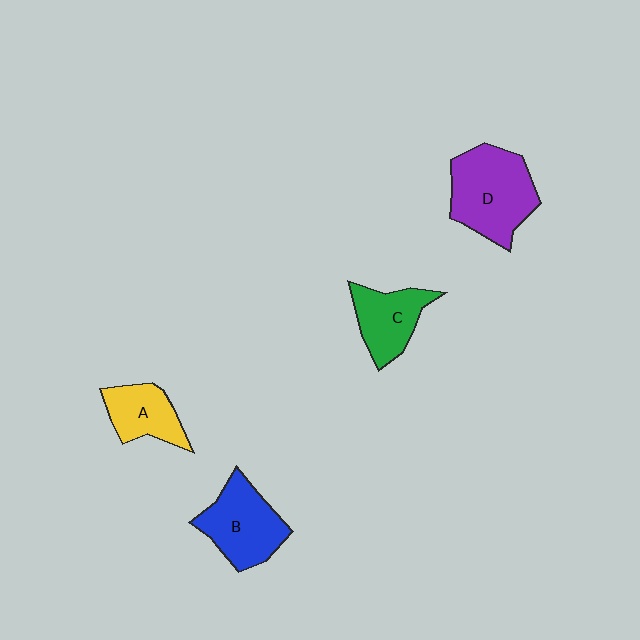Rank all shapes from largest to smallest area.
From largest to smallest: D (purple), B (blue), C (green), A (yellow).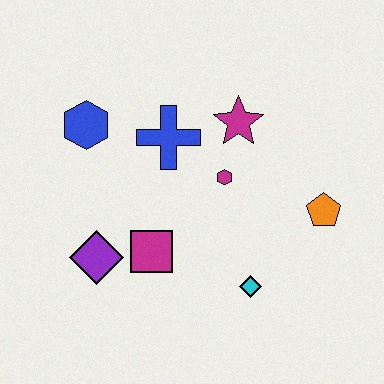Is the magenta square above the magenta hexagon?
No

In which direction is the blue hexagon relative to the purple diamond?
The blue hexagon is above the purple diamond.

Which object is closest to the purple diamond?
The magenta square is closest to the purple diamond.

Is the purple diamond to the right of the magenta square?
No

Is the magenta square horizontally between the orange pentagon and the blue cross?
No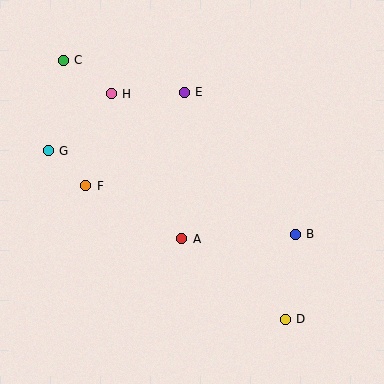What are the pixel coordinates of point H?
Point H is at (111, 94).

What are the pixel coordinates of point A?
Point A is at (182, 239).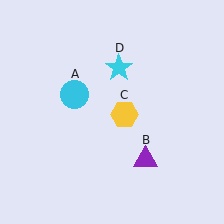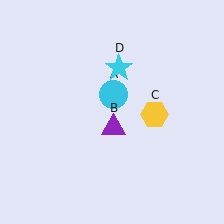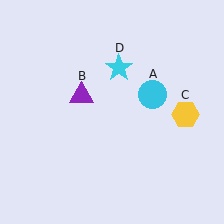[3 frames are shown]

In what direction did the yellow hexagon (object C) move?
The yellow hexagon (object C) moved right.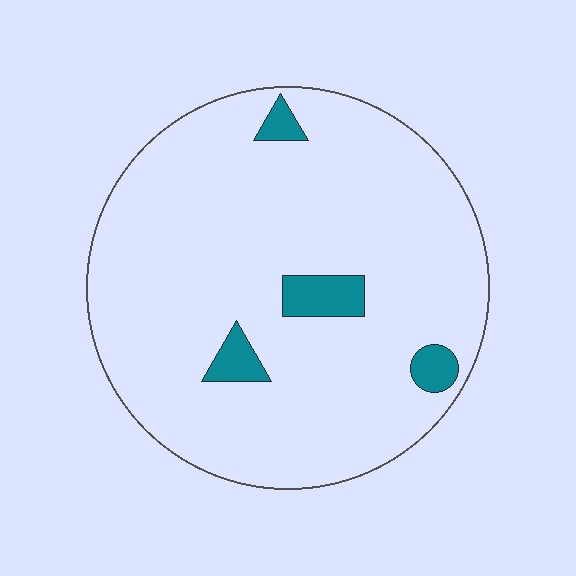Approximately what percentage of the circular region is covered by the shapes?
Approximately 5%.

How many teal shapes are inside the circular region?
4.